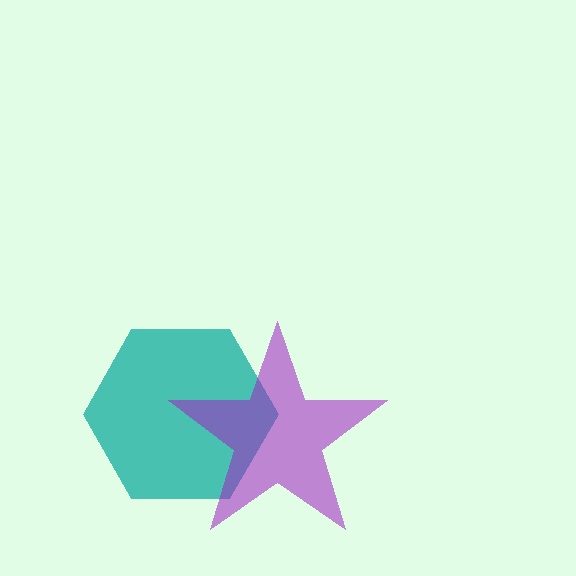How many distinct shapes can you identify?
There are 2 distinct shapes: a teal hexagon, a purple star.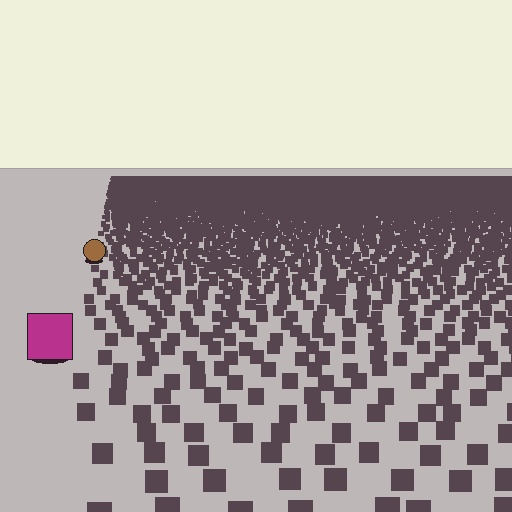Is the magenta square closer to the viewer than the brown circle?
Yes. The magenta square is closer — you can tell from the texture gradient: the ground texture is coarser near it.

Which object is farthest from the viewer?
The brown circle is farthest from the viewer. It appears smaller and the ground texture around it is denser.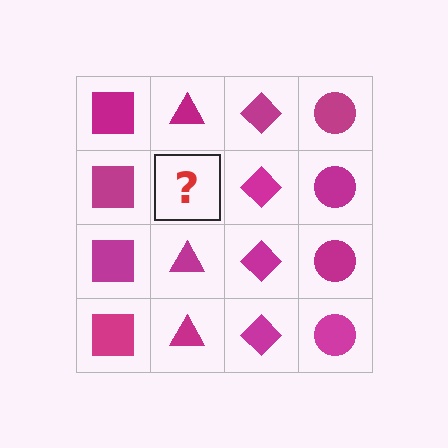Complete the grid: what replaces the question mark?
The question mark should be replaced with a magenta triangle.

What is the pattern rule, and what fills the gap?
The rule is that each column has a consistent shape. The gap should be filled with a magenta triangle.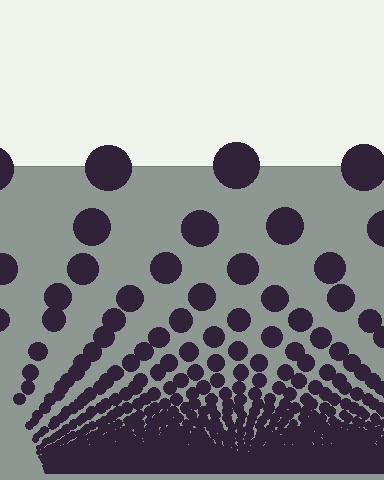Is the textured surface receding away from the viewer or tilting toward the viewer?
The surface appears to tilt toward the viewer. Texture elements get larger and sparser toward the top.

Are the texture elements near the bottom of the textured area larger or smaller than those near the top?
Smaller. The gradient is inverted — elements near the bottom are smaller and denser.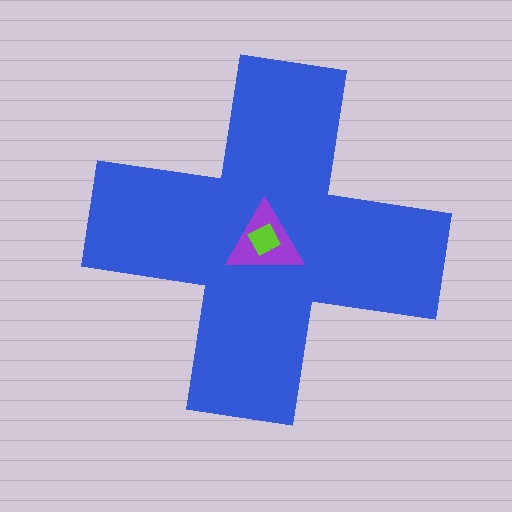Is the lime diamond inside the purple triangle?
Yes.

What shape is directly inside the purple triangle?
The lime diamond.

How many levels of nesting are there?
3.